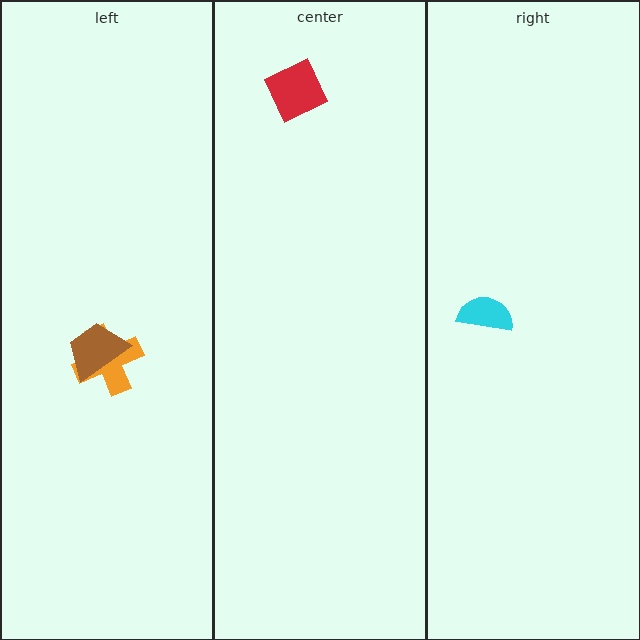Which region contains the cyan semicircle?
The right region.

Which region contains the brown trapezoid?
The left region.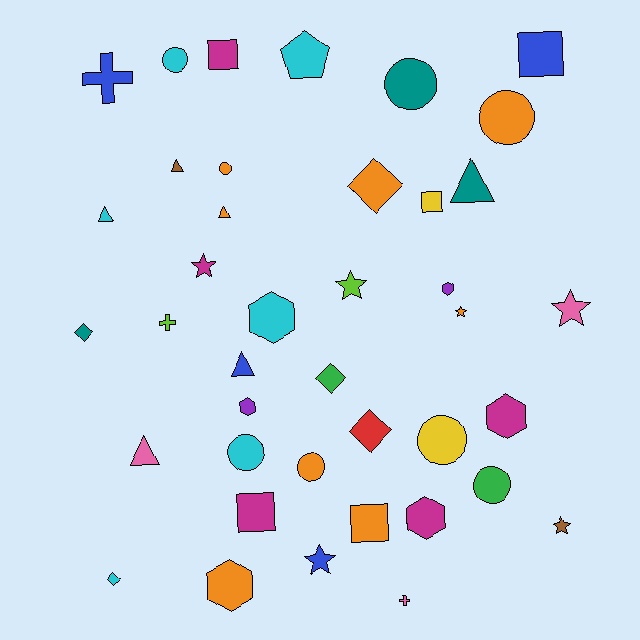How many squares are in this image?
There are 5 squares.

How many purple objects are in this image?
There are 2 purple objects.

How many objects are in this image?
There are 40 objects.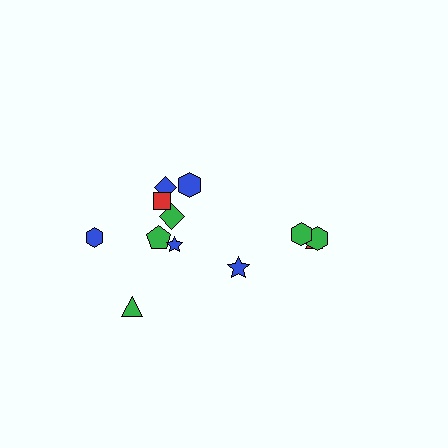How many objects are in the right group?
There are 4 objects.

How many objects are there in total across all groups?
There are 12 objects.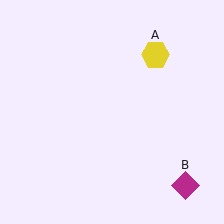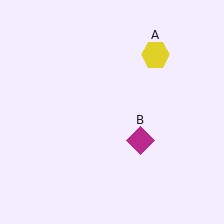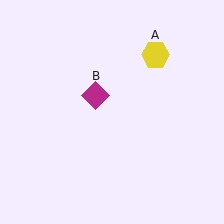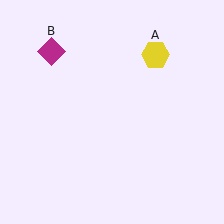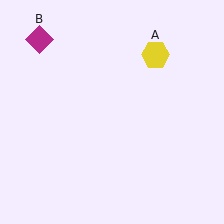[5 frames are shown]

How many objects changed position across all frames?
1 object changed position: magenta diamond (object B).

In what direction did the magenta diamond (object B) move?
The magenta diamond (object B) moved up and to the left.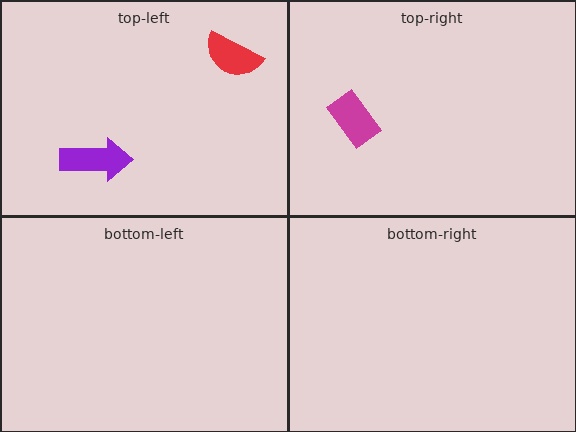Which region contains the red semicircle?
The top-left region.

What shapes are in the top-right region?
The magenta rectangle.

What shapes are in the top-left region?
The purple arrow, the red semicircle.